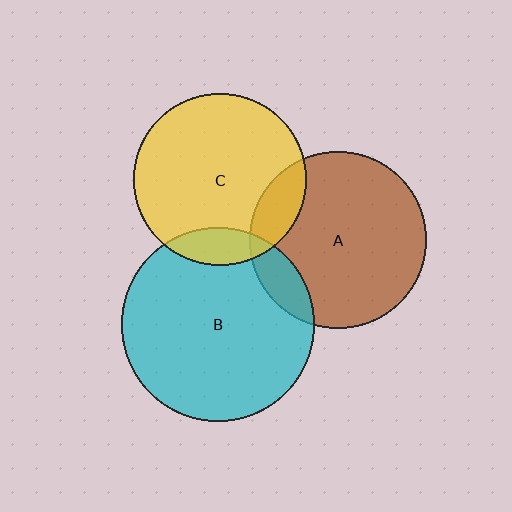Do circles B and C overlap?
Yes.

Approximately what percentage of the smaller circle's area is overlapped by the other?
Approximately 15%.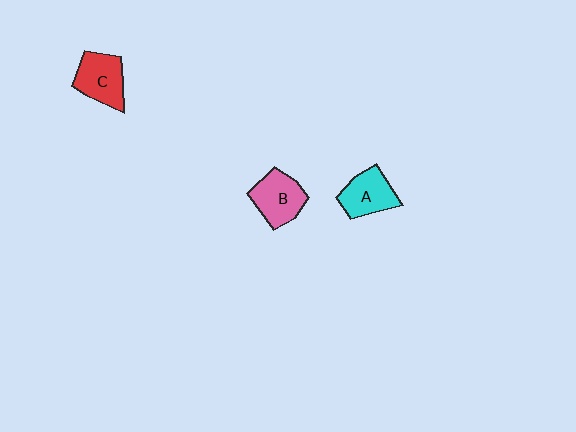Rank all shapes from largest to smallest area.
From largest to smallest: B (pink), C (red), A (cyan).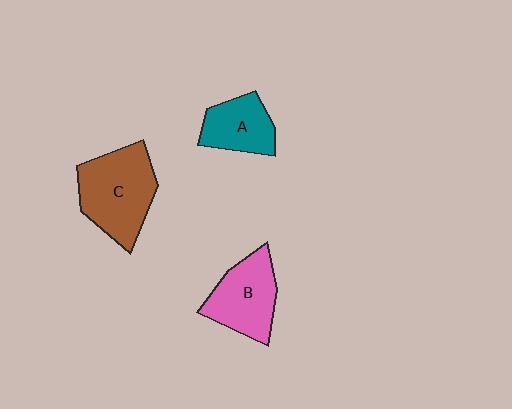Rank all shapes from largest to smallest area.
From largest to smallest: C (brown), B (pink), A (teal).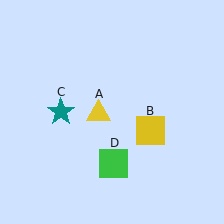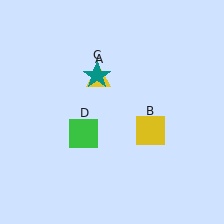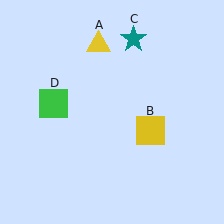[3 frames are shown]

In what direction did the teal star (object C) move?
The teal star (object C) moved up and to the right.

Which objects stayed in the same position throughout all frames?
Yellow square (object B) remained stationary.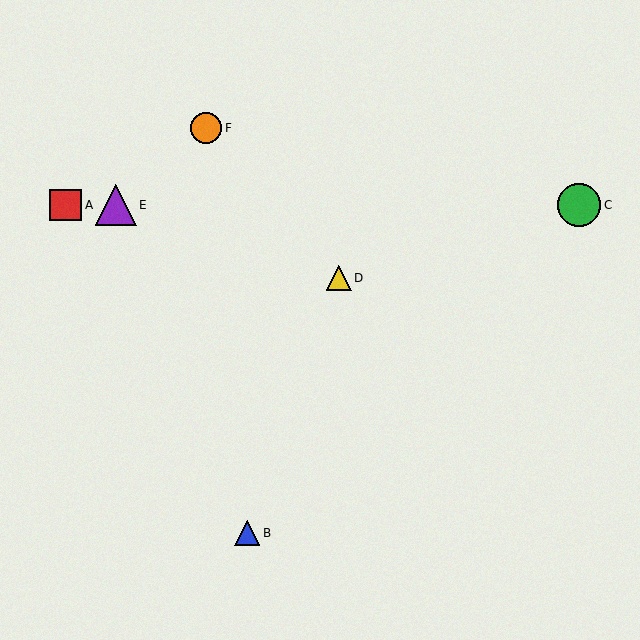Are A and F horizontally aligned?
No, A is at y≈205 and F is at y≈128.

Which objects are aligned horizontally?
Objects A, C, E are aligned horizontally.